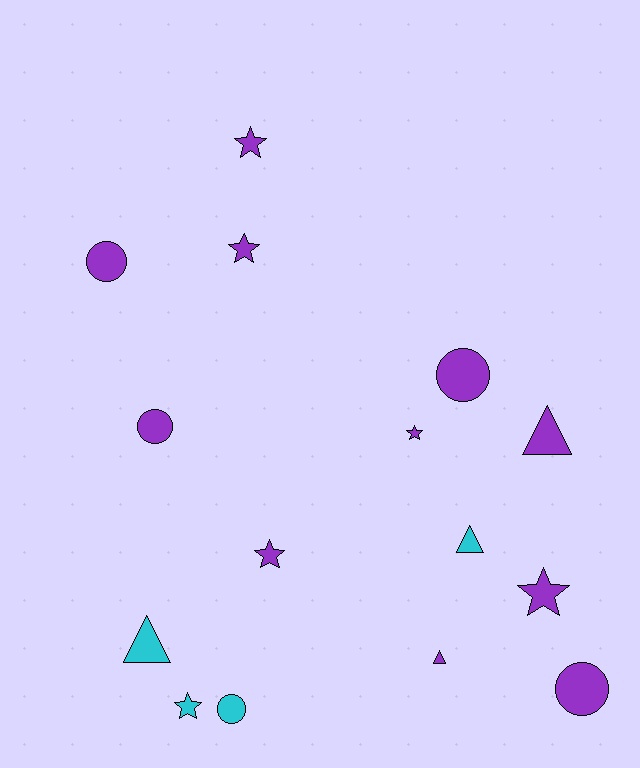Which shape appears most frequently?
Star, with 6 objects.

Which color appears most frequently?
Purple, with 11 objects.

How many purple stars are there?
There are 5 purple stars.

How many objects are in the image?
There are 15 objects.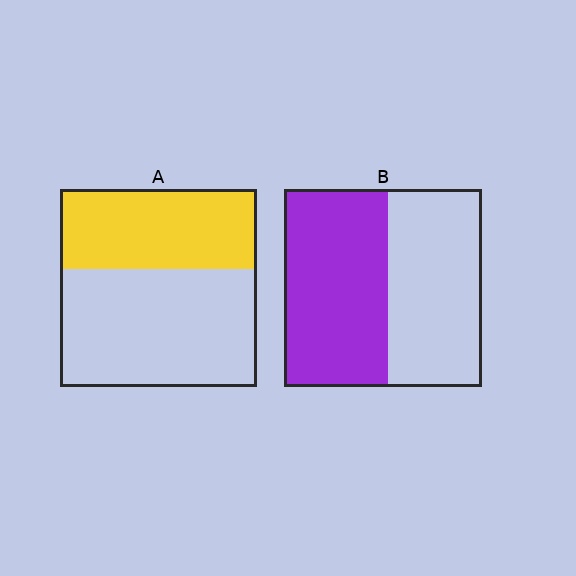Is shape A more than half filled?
No.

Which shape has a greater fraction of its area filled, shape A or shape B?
Shape B.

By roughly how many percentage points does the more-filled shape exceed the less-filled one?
By roughly 10 percentage points (B over A).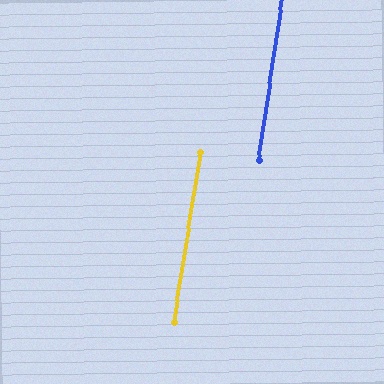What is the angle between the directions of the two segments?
Approximately 1 degree.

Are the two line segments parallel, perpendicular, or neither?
Parallel — their directions differ by only 0.5°.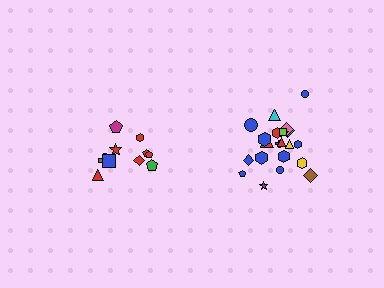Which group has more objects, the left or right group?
The right group.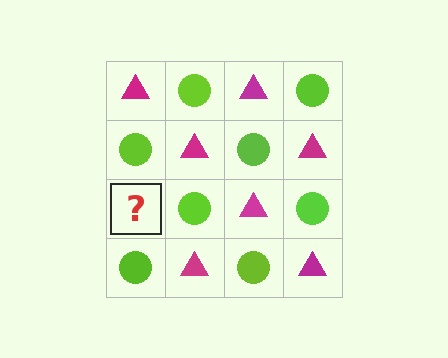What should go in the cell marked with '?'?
The missing cell should contain a magenta triangle.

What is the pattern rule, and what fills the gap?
The rule is that it alternates magenta triangle and lime circle in a checkerboard pattern. The gap should be filled with a magenta triangle.